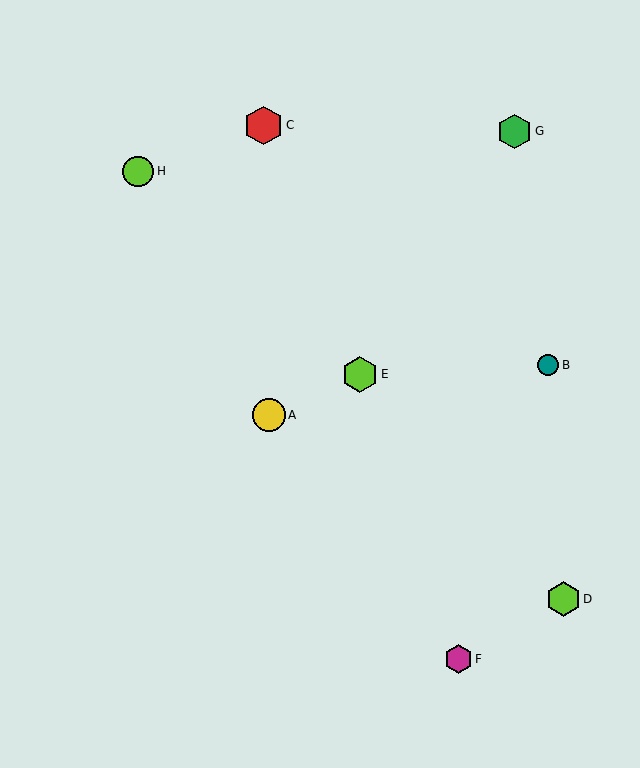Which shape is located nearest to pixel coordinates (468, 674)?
The magenta hexagon (labeled F) at (458, 659) is nearest to that location.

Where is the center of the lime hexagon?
The center of the lime hexagon is at (563, 599).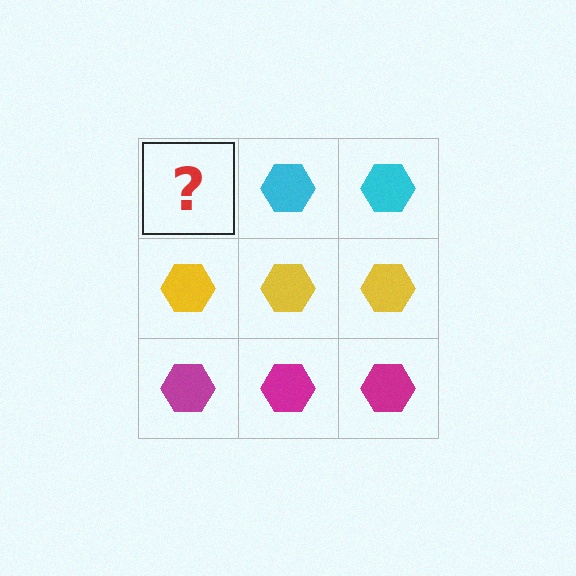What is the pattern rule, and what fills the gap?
The rule is that each row has a consistent color. The gap should be filled with a cyan hexagon.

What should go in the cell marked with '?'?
The missing cell should contain a cyan hexagon.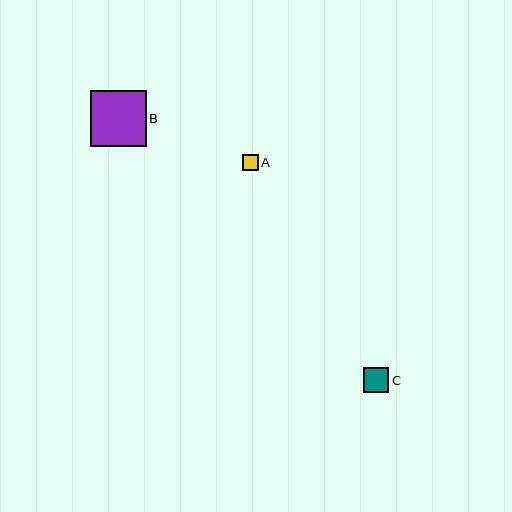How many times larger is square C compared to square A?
Square C is approximately 1.6 times the size of square A.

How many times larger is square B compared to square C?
Square B is approximately 2.2 times the size of square C.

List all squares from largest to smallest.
From largest to smallest: B, C, A.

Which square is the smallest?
Square A is the smallest with a size of approximately 16 pixels.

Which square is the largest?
Square B is the largest with a size of approximately 56 pixels.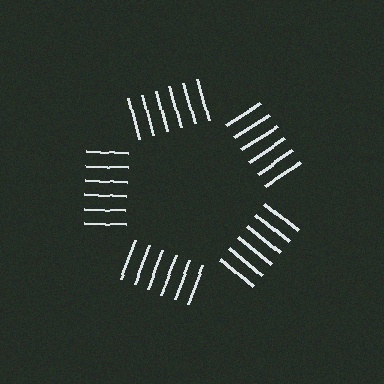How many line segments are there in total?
30 — 6 along each of the 5 edges.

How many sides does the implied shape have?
5 sides — the line-ends trace a pentagon.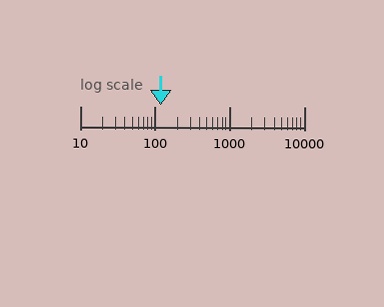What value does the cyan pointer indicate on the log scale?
The pointer indicates approximately 120.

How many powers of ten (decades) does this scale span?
The scale spans 3 decades, from 10 to 10000.